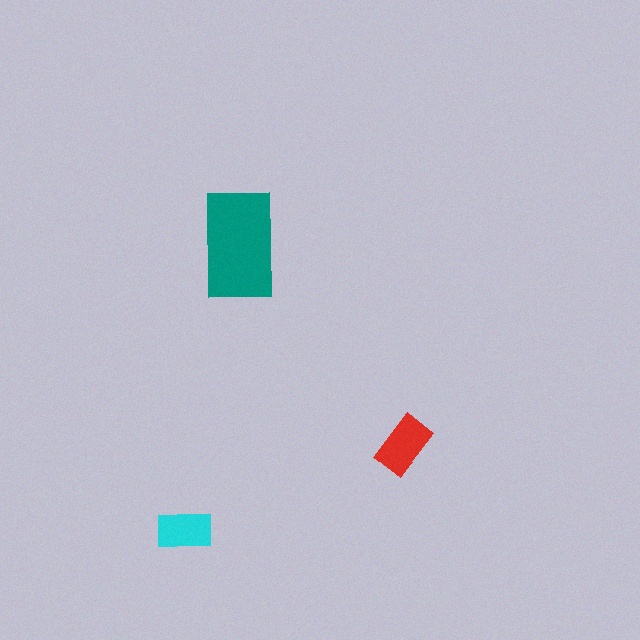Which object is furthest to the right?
The red rectangle is rightmost.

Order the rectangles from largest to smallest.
the teal one, the red one, the cyan one.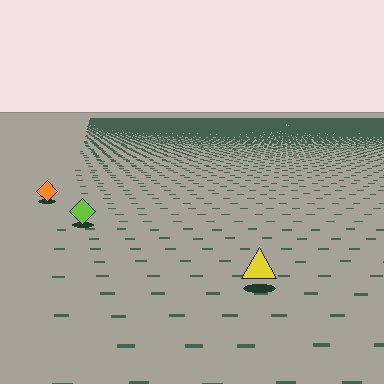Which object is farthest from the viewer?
The orange diamond is farthest from the viewer. It appears smaller and the ground texture around it is denser.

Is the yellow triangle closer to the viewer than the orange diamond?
Yes. The yellow triangle is closer — you can tell from the texture gradient: the ground texture is coarser near it.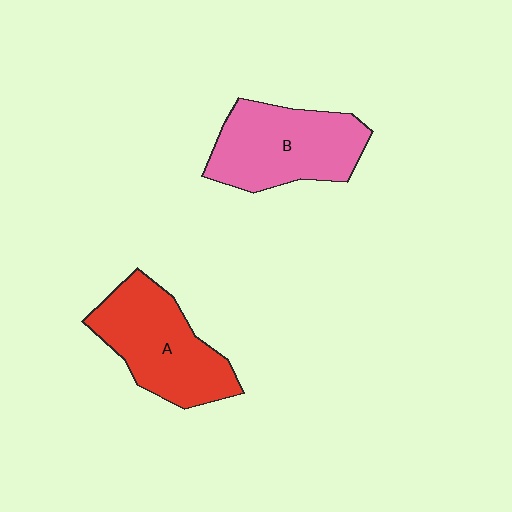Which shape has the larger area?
Shape B (pink).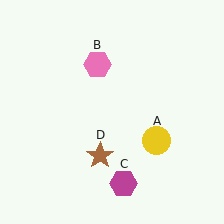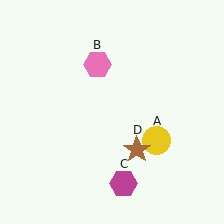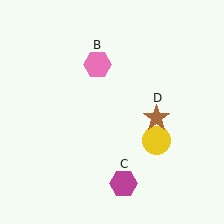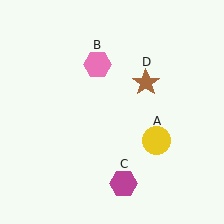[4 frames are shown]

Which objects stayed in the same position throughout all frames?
Yellow circle (object A) and pink hexagon (object B) and magenta hexagon (object C) remained stationary.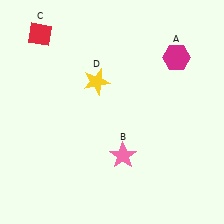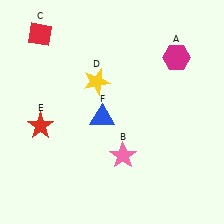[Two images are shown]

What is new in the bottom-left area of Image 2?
A blue triangle (F) was added in the bottom-left area of Image 2.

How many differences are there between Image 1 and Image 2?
There are 2 differences between the two images.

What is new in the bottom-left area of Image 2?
A red star (E) was added in the bottom-left area of Image 2.